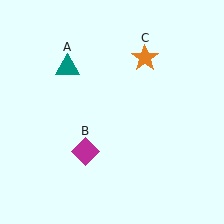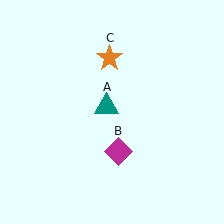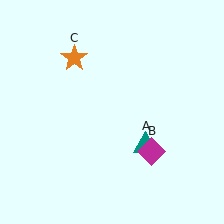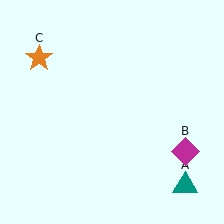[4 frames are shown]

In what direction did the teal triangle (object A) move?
The teal triangle (object A) moved down and to the right.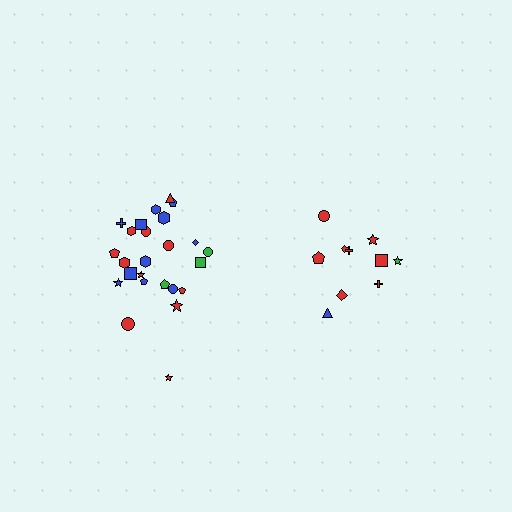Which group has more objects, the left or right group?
The left group.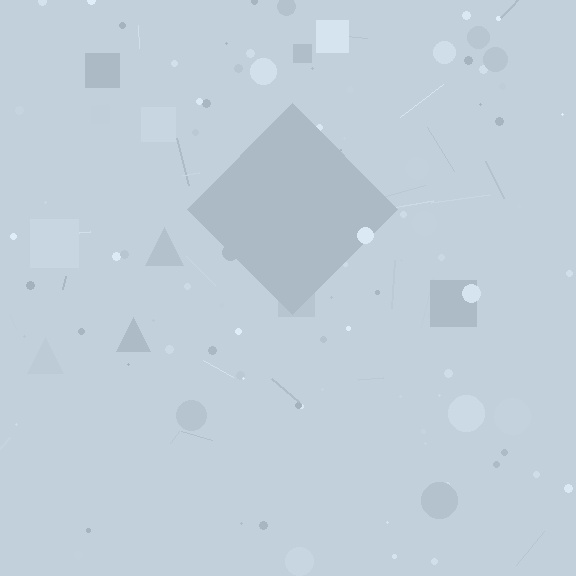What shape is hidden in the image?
A diamond is hidden in the image.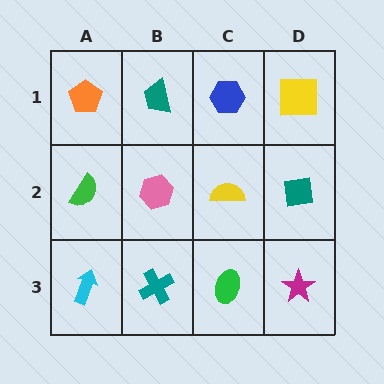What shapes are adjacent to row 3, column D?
A teal square (row 2, column D), a green ellipse (row 3, column C).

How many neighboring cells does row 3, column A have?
2.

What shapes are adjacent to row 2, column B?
A teal trapezoid (row 1, column B), a teal cross (row 3, column B), a green semicircle (row 2, column A), a yellow semicircle (row 2, column C).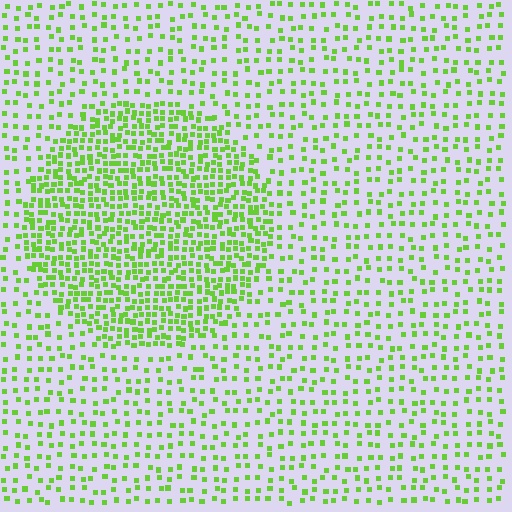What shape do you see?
I see a circle.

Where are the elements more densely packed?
The elements are more densely packed inside the circle boundary.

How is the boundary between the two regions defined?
The boundary is defined by a change in element density (approximately 2.3x ratio). All elements are the same color, size, and shape.